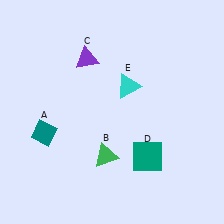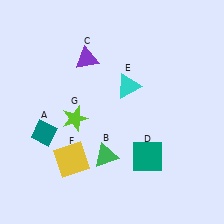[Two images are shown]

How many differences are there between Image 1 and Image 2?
There are 2 differences between the two images.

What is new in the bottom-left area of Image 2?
A lime star (G) was added in the bottom-left area of Image 2.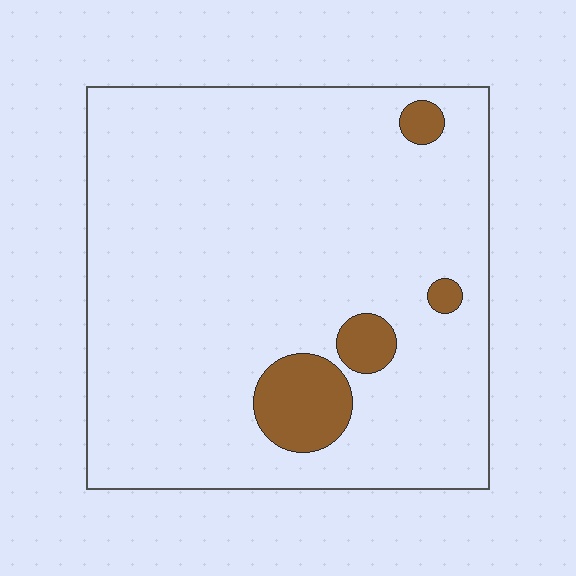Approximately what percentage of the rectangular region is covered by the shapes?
Approximately 10%.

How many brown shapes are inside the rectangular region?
4.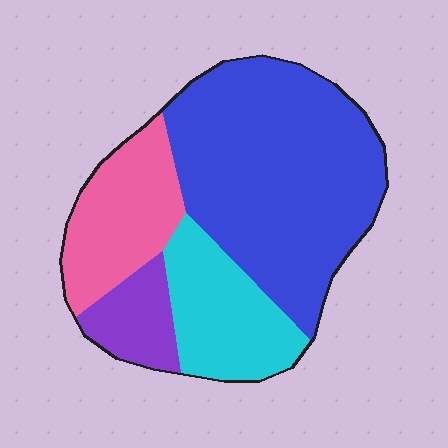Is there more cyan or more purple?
Cyan.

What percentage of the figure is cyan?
Cyan takes up between a sixth and a third of the figure.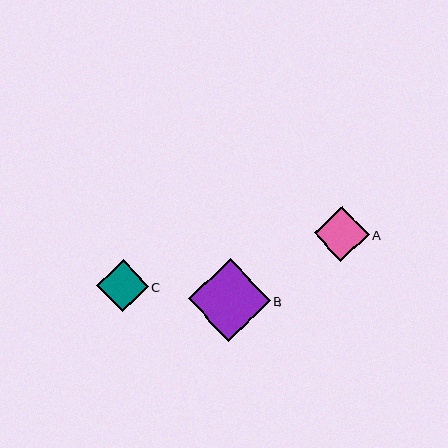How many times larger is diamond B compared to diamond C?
Diamond B is approximately 1.6 times the size of diamond C.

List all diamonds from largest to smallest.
From largest to smallest: B, A, C.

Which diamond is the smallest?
Diamond C is the smallest with a size of approximately 52 pixels.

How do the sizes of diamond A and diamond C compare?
Diamond A and diamond C are approximately the same size.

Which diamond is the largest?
Diamond B is the largest with a size of approximately 82 pixels.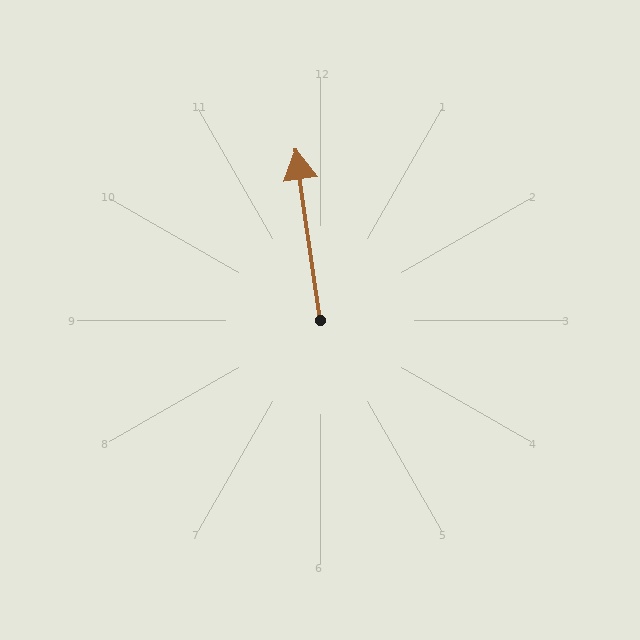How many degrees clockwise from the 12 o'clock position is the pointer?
Approximately 352 degrees.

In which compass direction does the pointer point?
North.